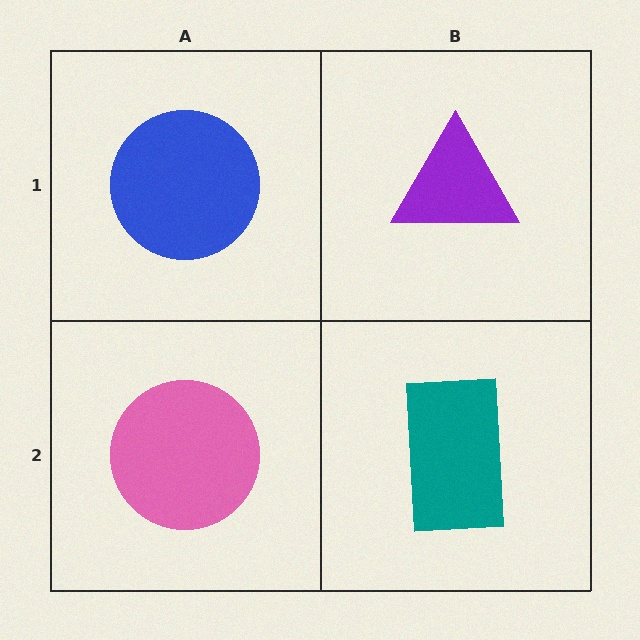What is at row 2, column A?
A pink circle.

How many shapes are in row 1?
2 shapes.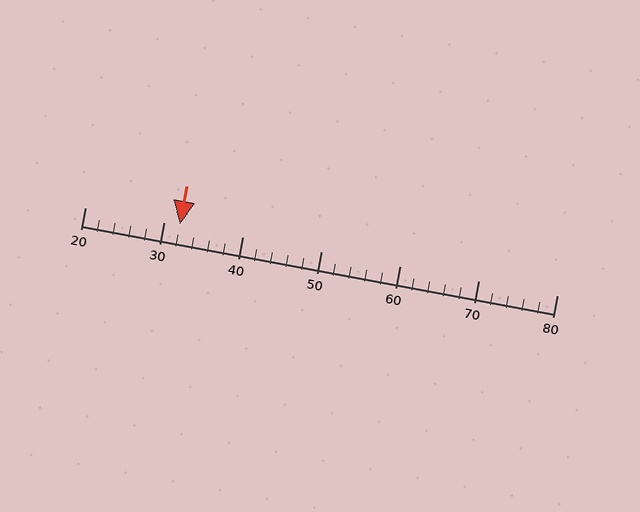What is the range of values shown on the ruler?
The ruler shows values from 20 to 80.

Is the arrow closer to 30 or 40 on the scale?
The arrow is closer to 30.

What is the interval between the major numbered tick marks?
The major tick marks are spaced 10 units apart.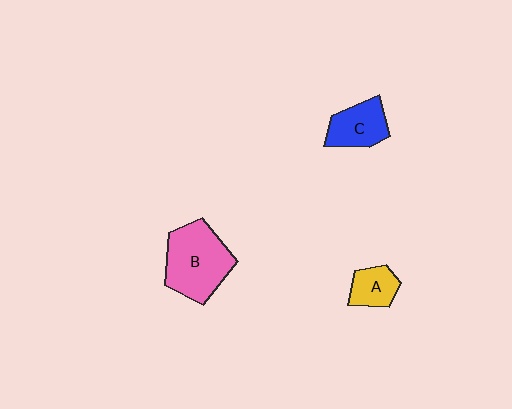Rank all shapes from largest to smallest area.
From largest to smallest: B (pink), C (blue), A (yellow).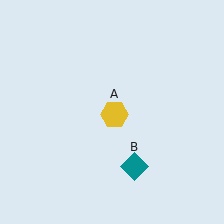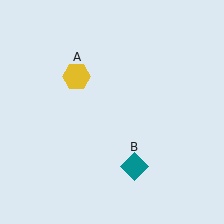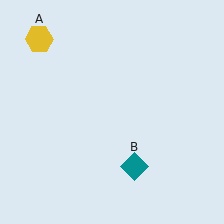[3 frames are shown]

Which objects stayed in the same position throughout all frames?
Teal diamond (object B) remained stationary.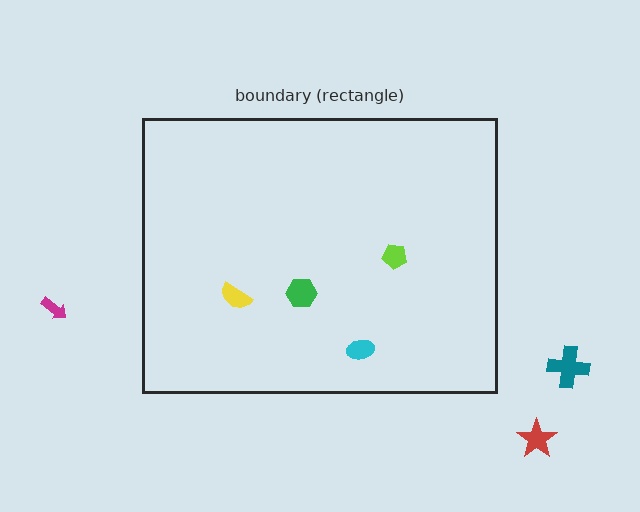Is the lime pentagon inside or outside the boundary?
Inside.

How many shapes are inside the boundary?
4 inside, 3 outside.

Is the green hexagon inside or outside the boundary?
Inside.